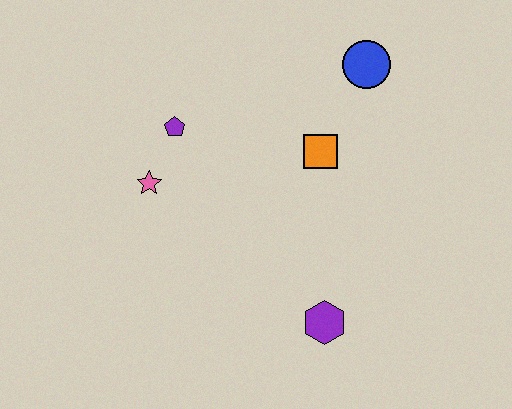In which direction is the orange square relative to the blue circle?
The orange square is below the blue circle.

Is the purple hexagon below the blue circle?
Yes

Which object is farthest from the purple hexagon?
The blue circle is farthest from the purple hexagon.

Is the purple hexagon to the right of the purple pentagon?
Yes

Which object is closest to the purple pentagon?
The pink star is closest to the purple pentagon.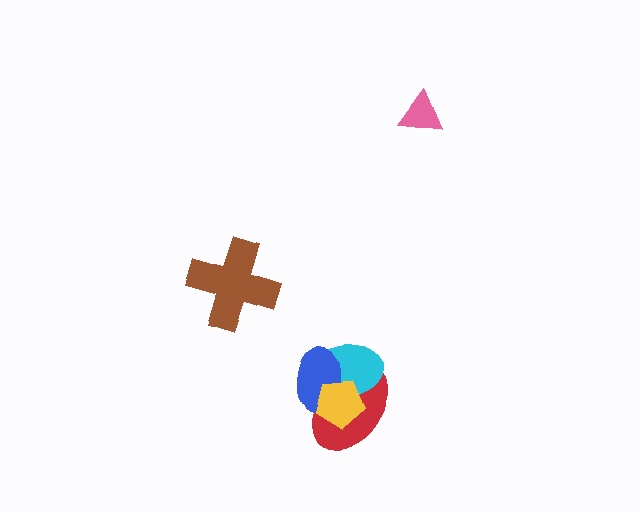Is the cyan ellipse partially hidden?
Yes, it is partially covered by another shape.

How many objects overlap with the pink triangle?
0 objects overlap with the pink triangle.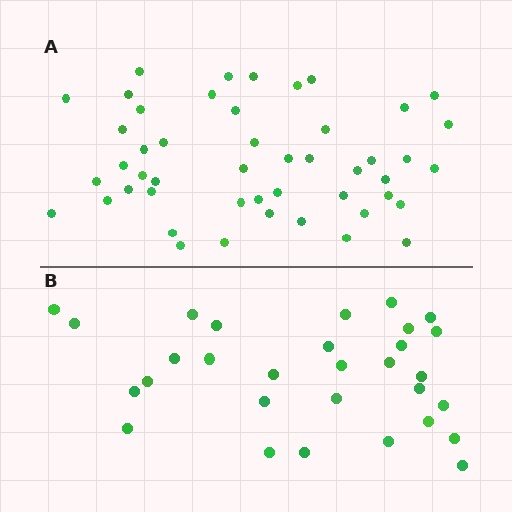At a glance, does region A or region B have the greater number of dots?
Region A (the top region) has more dots.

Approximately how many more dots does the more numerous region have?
Region A has approximately 20 more dots than region B.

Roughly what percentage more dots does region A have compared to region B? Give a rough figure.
About 60% more.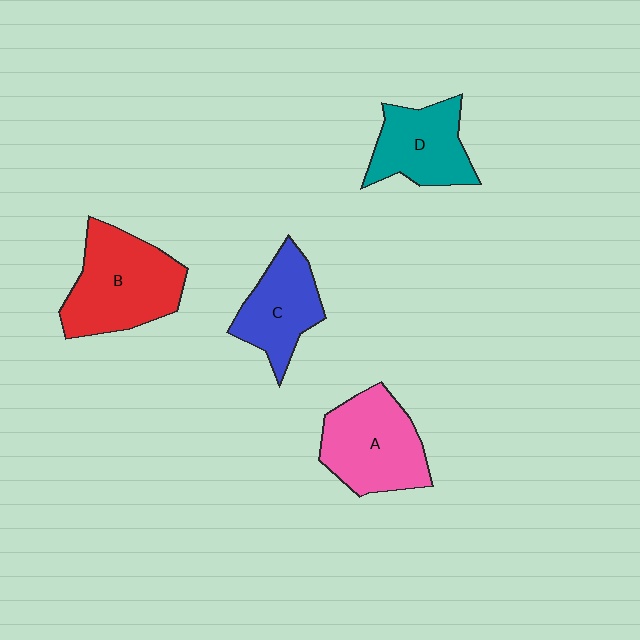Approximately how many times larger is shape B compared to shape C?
Approximately 1.4 times.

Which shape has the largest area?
Shape B (red).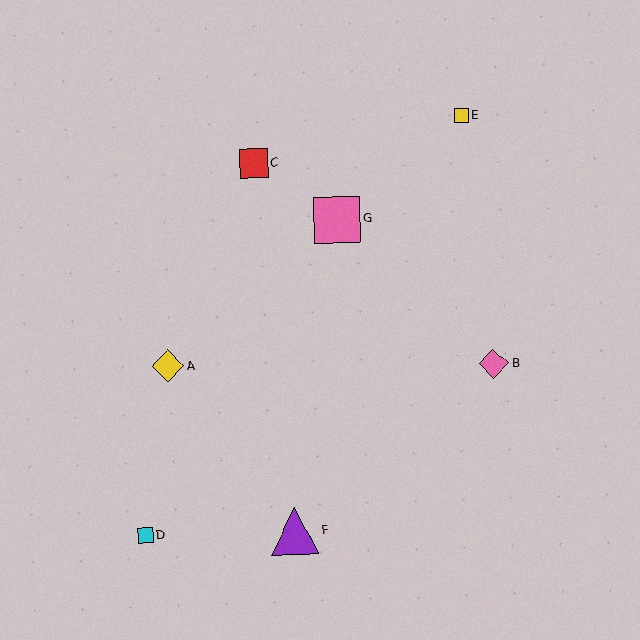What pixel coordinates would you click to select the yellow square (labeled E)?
Click at (461, 116) to select the yellow square E.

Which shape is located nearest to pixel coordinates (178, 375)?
The yellow diamond (labeled A) at (168, 366) is nearest to that location.